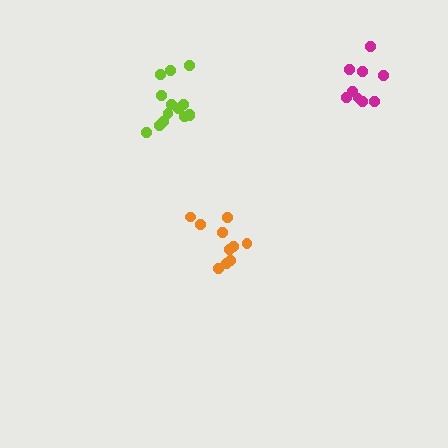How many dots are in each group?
Group 1: 10 dots, Group 2: 15 dots, Group 3: 9 dots (34 total).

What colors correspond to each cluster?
The clusters are colored: orange, lime, magenta.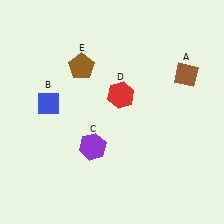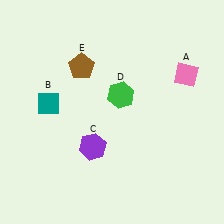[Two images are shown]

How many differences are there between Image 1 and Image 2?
There are 3 differences between the two images.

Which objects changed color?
A changed from brown to pink. B changed from blue to teal. D changed from red to green.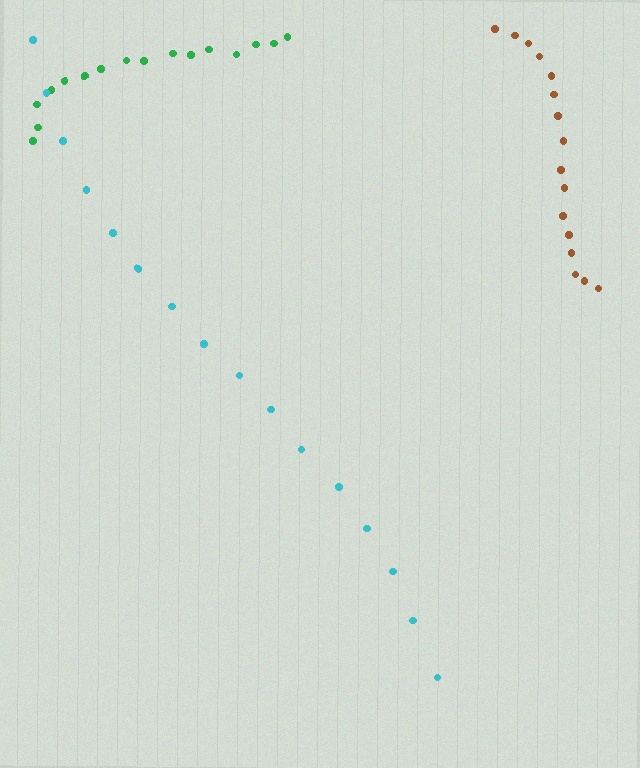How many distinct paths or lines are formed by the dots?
There are 3 distinct paths.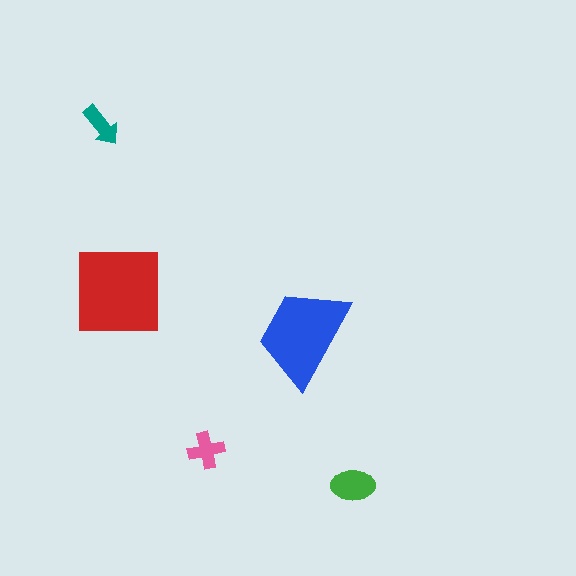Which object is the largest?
The red square.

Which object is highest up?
The teal arrow is topmost.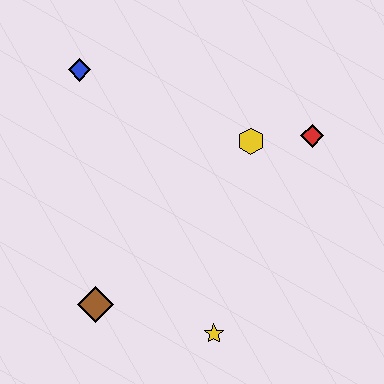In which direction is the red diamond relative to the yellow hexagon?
The red diamond is to the right of the yellow hexagon.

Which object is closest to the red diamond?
The yellow hexagon is closest to the red diamond.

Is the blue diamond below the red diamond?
No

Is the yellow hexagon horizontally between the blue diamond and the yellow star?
No